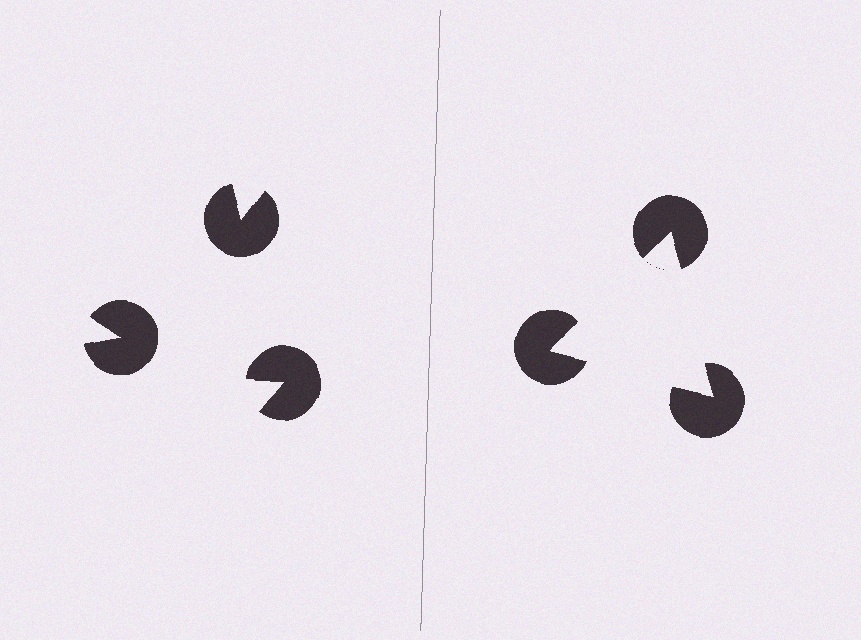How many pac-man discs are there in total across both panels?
6 — 3 on each side.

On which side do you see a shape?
An illusory triangle appears on the right side. On the left side the wedge cuts are rotated, so no coherent shape forms.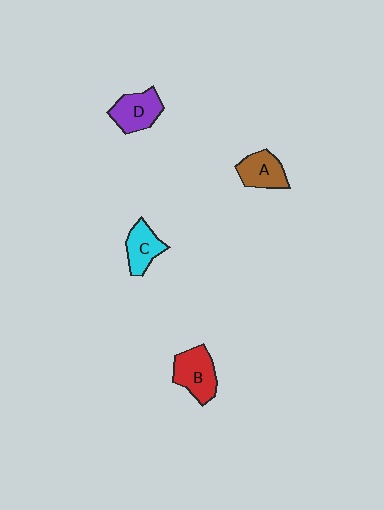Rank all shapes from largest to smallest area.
From largest to smallest: B (red), D (purple), A (brown), C (cyan).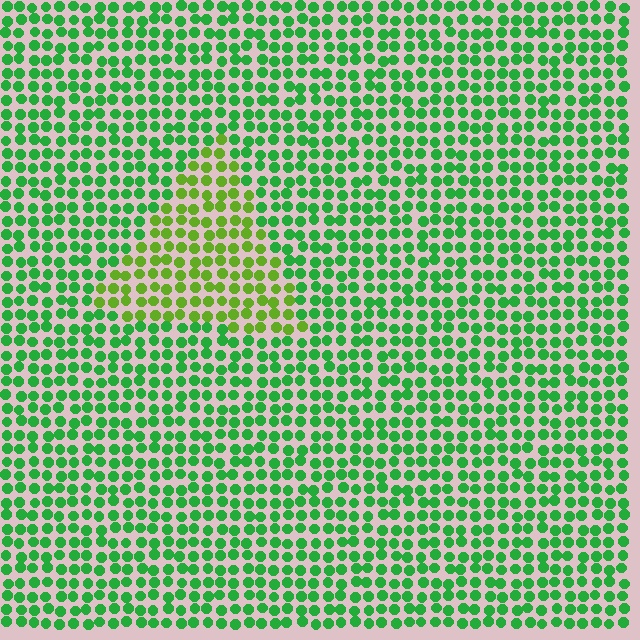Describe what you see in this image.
The image is filled with small green elements in a uniform arrangement. A triangle-shaped region is visible where the elements are tinted to a slightly different hue, forming a subtle color boundary.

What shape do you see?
I see a triangle.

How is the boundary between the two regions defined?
The boundary is defined purely by a slight shift in hue (about 37 degrees). Spacing, size, and orientation are identical on both sides.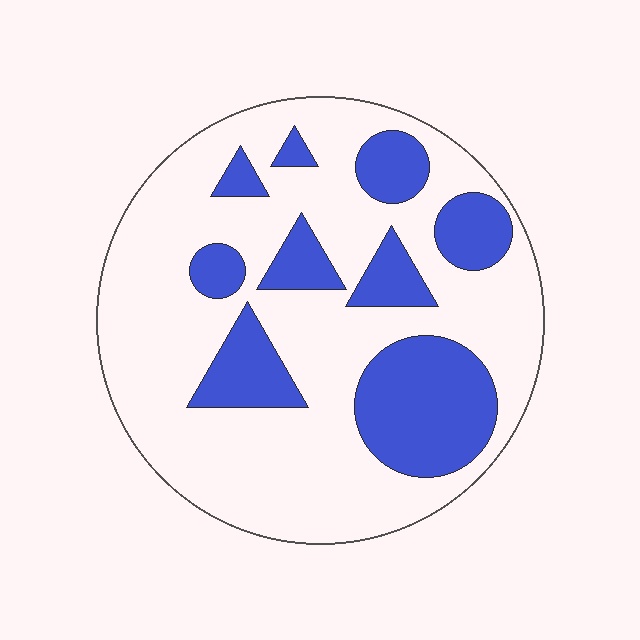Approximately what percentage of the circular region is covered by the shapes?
Approximately 30%.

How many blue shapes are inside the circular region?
9.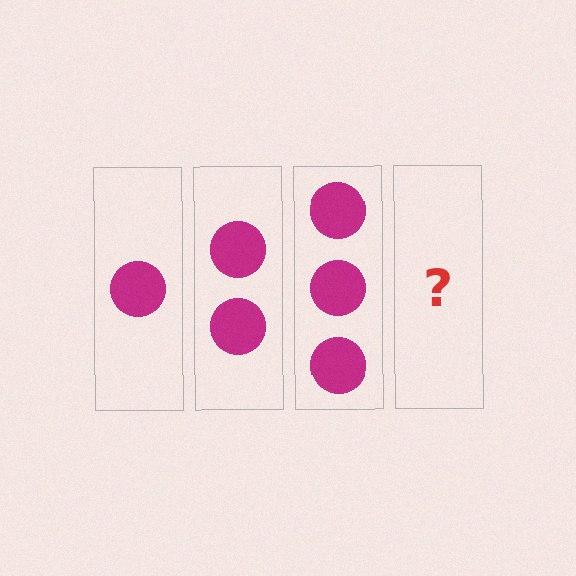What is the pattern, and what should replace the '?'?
The pattern is that each step adds one more circle. The '?' should be 4 circles.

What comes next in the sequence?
The next element should be 4 circles.